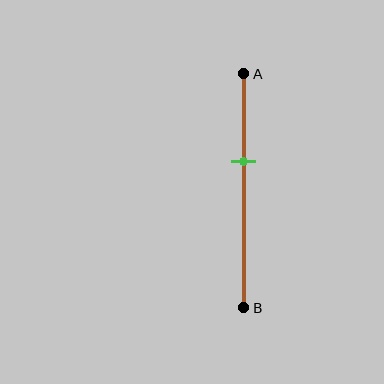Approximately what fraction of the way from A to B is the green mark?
The green mark is approximately 35% of the way from A to B.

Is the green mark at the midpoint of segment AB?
No, the mark is at about 35% from A, not at the 50% midpoint.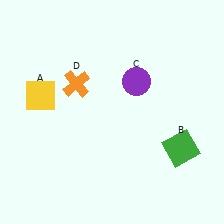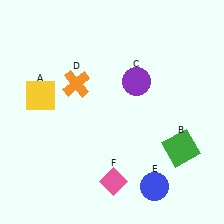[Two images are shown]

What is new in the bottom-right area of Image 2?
A pink diamond (F) was added in the bottom-right area of Image 2.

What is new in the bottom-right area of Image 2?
A blue circle (E) was added in the bottom-right area of Image 2.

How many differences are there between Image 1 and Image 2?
There are 2 differences between the two images.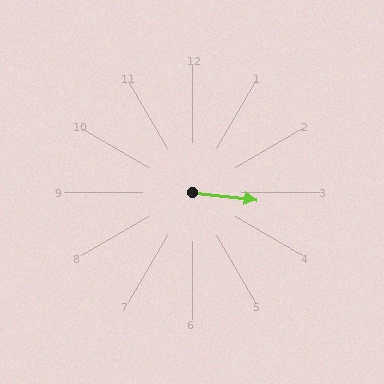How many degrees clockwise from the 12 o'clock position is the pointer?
Approximately 97 degrees.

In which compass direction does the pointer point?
East.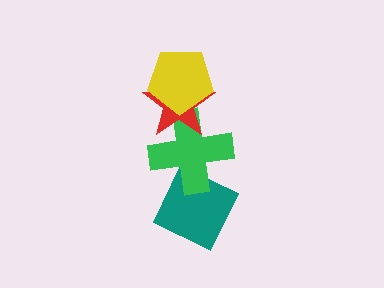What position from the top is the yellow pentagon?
The yellow pentagon is 1st from the top.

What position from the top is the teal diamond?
The teal diamond is 4th from the top.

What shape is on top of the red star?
The yellow pentagon is on top of the red star.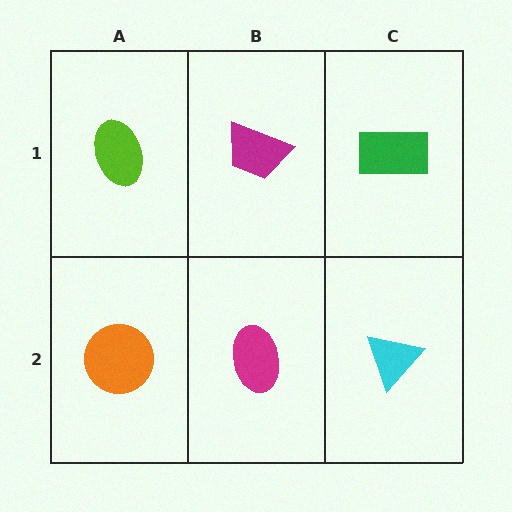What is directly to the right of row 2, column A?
A magenta ellipse.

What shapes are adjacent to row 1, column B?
A magenta ellipse (row 2, column B), a lime ellipse (row 1, column A), a green rectangle (row 1, column C).